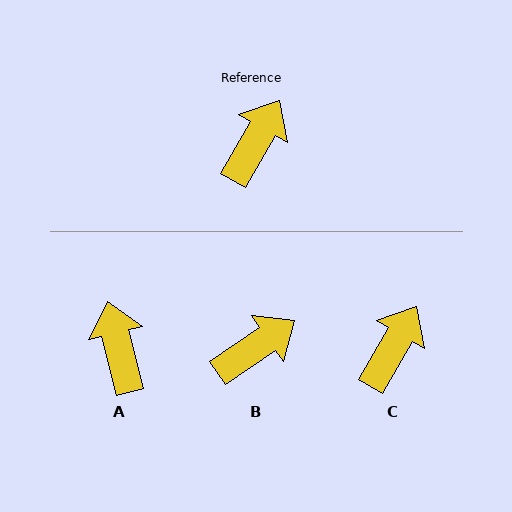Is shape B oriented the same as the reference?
No, it is off by about 25 degrees.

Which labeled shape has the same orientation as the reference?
C.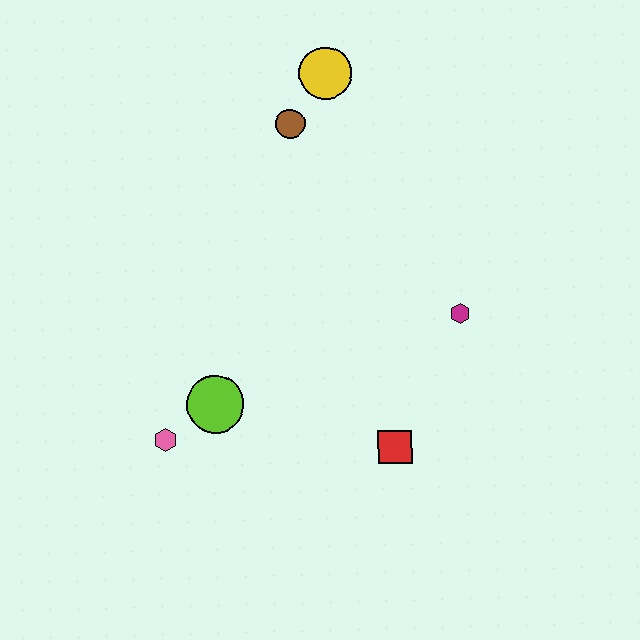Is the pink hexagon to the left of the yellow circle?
Yes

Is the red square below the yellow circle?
Yes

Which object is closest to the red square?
The magenta hexagon is closest to the red square.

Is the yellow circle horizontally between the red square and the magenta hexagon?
No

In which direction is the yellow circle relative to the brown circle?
The yellow circle is above the brown circle.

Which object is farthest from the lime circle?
The yellow circle is farthest from the lime circle.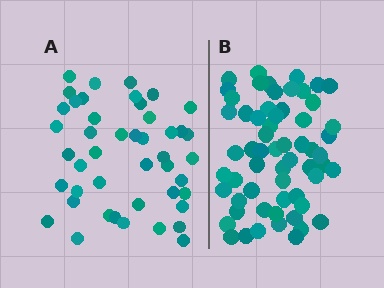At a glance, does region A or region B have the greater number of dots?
Region B (the right region) has more dots.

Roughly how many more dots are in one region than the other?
Region B has approximately 15 more dots than region A.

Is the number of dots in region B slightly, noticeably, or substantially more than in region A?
Region B has noticeably more, but not dramatically so. The ratio is roughly 1.3 to 1.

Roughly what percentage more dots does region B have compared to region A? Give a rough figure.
About 35% more.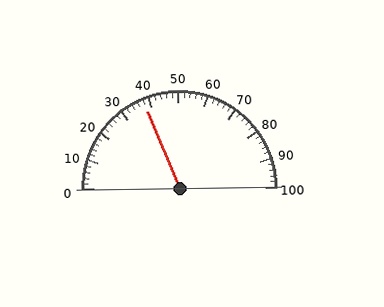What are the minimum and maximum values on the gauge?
The gauge ranges from 0 to 100.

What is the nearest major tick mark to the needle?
The nearest major tick mark is 40.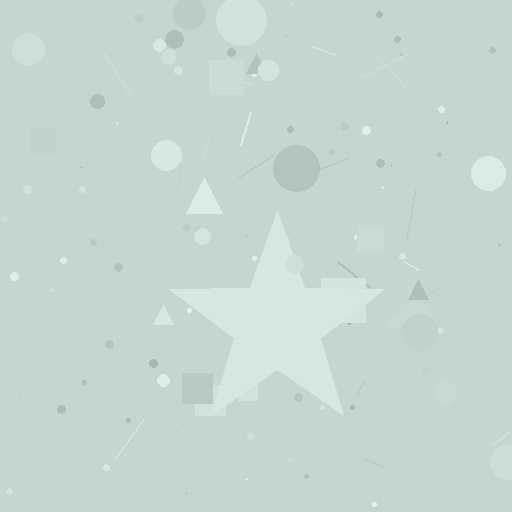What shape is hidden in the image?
A star is hidden in the image.